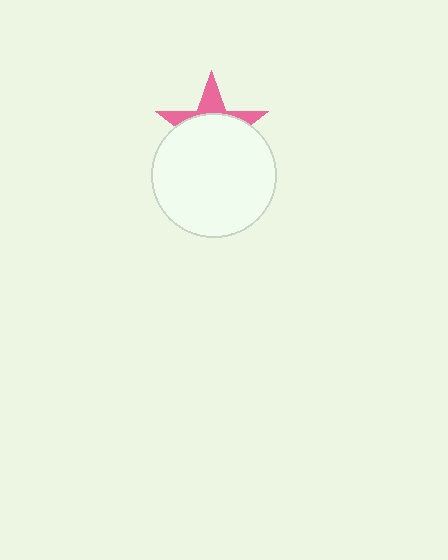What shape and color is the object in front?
The object in front is a white circle.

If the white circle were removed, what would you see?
You would see the complete pink star.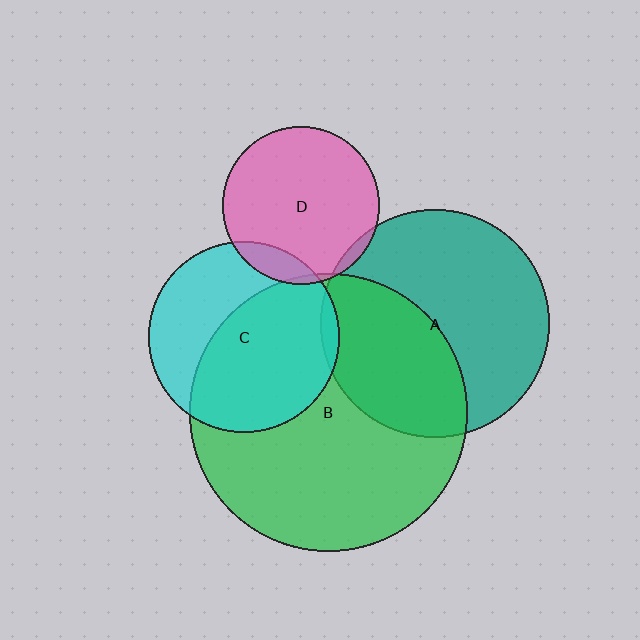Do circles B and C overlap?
Yes.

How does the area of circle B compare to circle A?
Approximately 1.5 times.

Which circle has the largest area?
Circle B (green).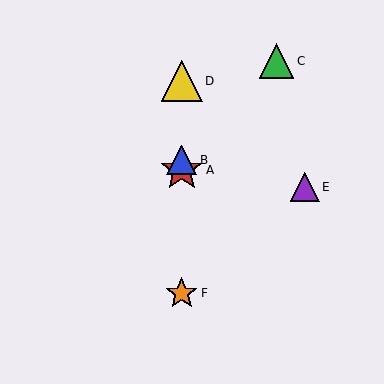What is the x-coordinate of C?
Object C is at x≈276.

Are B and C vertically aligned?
No, B is at x≈182 and C is at x≈276.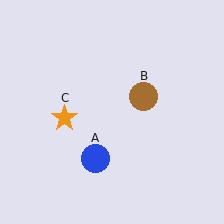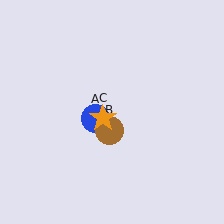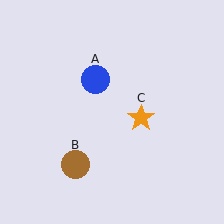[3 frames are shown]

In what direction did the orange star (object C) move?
The orange star (object C) moved right.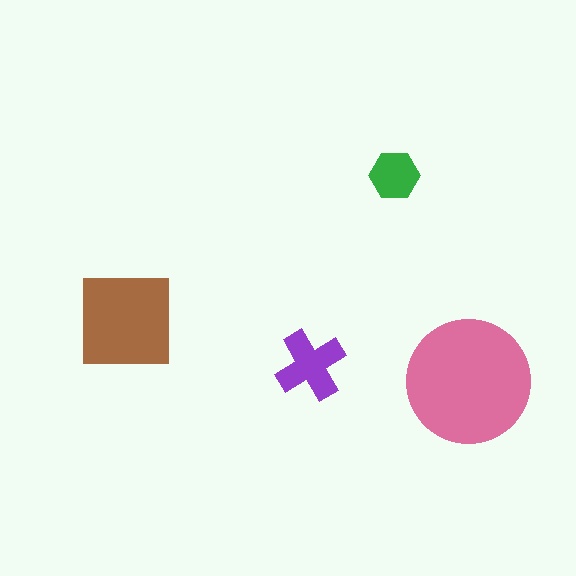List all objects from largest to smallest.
The pink circle, the brown square, the purple cross, the green hexagon.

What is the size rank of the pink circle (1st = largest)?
1st.